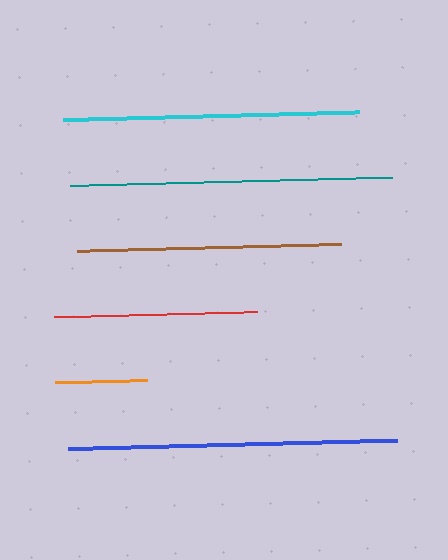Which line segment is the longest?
The blue line is the longest at approximately 330 pixels.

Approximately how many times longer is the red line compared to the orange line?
The red line is approximately 2.2 times the length of the orange line.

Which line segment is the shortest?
The orange line is the shortest at approximately 93 pixels.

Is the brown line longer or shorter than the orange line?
The brown line is longer than the orange line.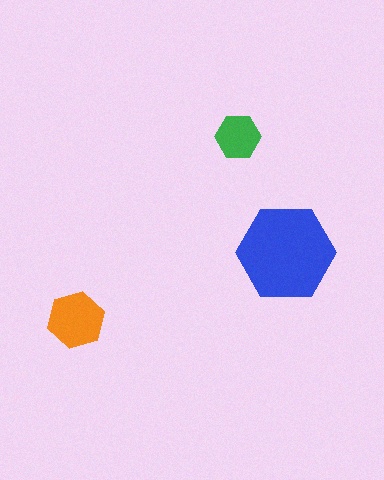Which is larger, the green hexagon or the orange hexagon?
The orange one.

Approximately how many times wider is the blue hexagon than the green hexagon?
About 2 times wider.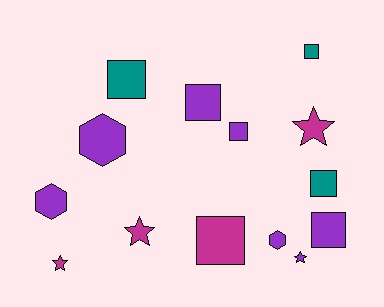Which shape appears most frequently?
Square, with 7 objects.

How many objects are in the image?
There are 14 objects.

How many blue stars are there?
There are no blue stars.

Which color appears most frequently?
Purple, with 7 objects.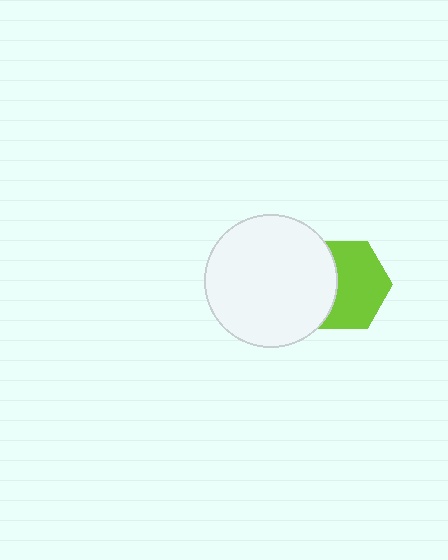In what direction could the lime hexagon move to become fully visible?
The lime hexagon could move right. That would shift it out from behind the white circle entirely.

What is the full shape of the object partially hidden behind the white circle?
The partially hidden object is a lime hexagon.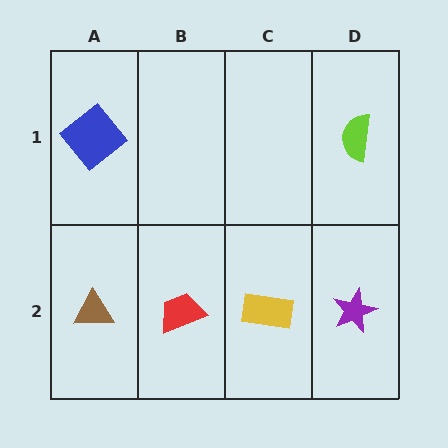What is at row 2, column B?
A red trapezoid.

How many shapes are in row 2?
4 shapes.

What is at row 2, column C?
A yellow rectangle.